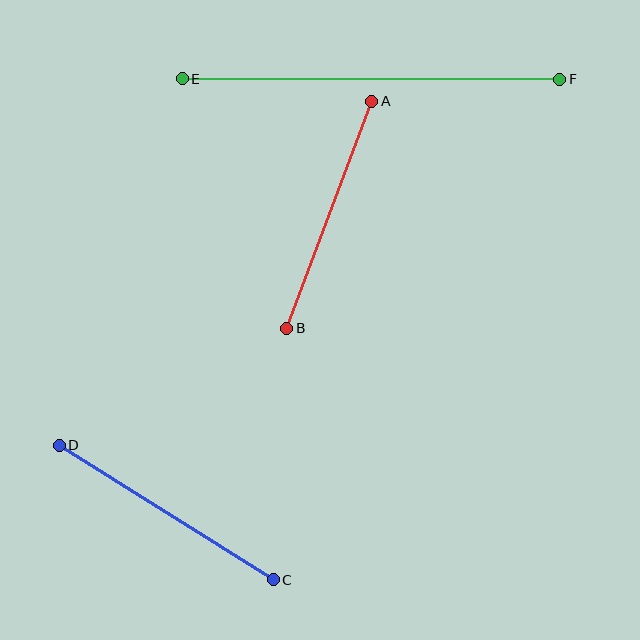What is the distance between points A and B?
The distance is approximately 243 pixels.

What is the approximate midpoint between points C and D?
The midpoint is at approximately (166, 513) pixels.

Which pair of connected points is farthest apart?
Points E and F are farthest apart.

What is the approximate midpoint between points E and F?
The midpoint is at approximately (371, 79) pixels.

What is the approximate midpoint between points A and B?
The midpoint is at approximately (329, 215) pixels.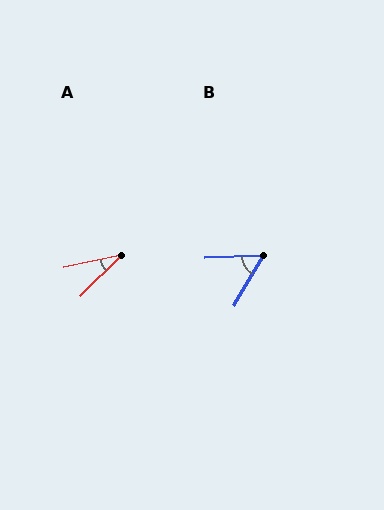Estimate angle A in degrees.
Approximately 33 degrees.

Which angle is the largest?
B, at approximately 57 degrees.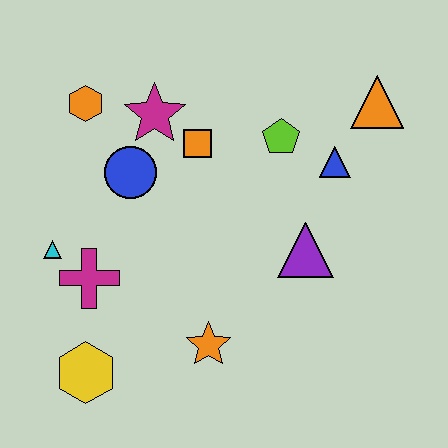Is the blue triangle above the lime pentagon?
No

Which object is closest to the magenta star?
The orange square is closest to the magenta star.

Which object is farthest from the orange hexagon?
The orange triangle is farthest from the orange hexagon.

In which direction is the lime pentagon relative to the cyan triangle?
The lime pentagon is to the right of the cyan triangle.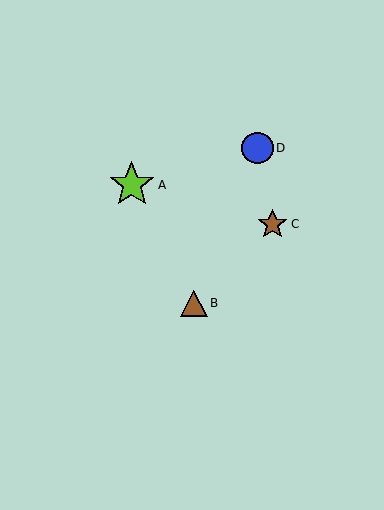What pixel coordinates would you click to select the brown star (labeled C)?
Click at (273, 224) to select the brown star C.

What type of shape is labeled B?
Shape B is a brown triangle.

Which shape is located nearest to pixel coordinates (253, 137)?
The blue circle (labeled D) at (257, 148) is nearest to that location.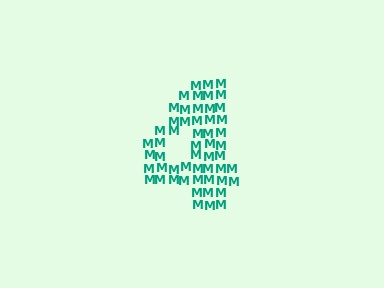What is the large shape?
The large shape is the digit 4.